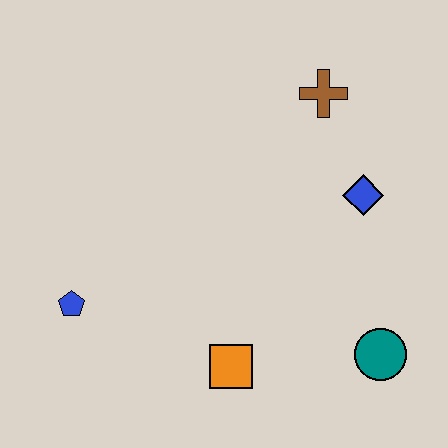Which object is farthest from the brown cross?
The blue pentagon is farthest from the brown cross.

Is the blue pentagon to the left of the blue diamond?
Yes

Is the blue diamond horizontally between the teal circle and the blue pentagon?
Yes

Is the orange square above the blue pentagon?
No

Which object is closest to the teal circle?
The orange square is closest to the teal circle.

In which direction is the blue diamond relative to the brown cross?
The blue diamond is below the brown cross.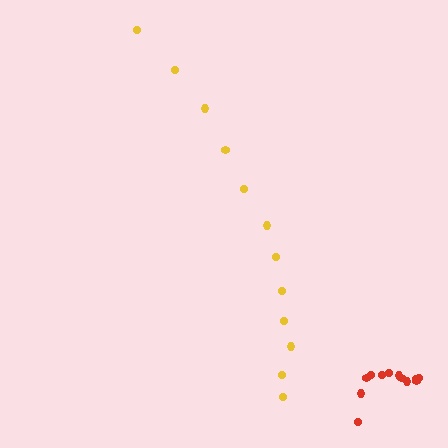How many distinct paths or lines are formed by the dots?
There are 2 distinct paths.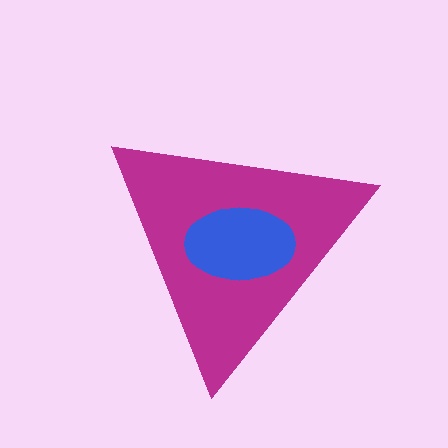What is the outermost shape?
The magenta triangle.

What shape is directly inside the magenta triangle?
The blue ellipse.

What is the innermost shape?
The blue ellipse.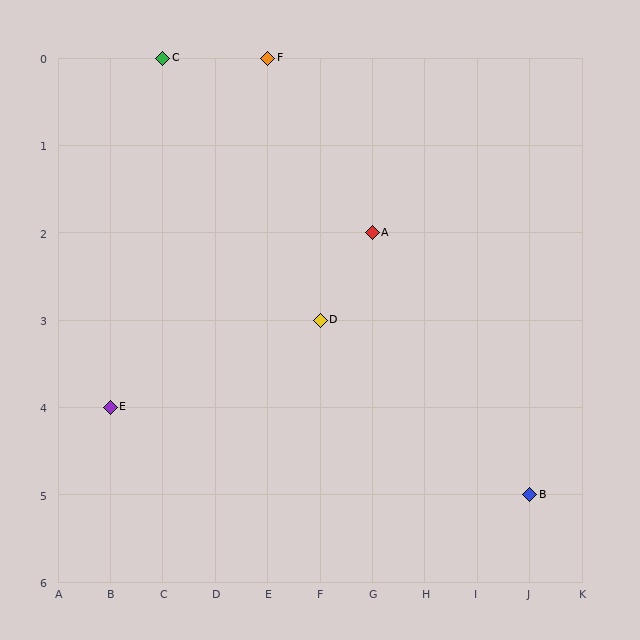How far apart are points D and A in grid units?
Points D and A are 1 column and 1 row apart (about 1.4 grid units diagonally).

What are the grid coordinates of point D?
Point D is at grid coordinates (F, 3).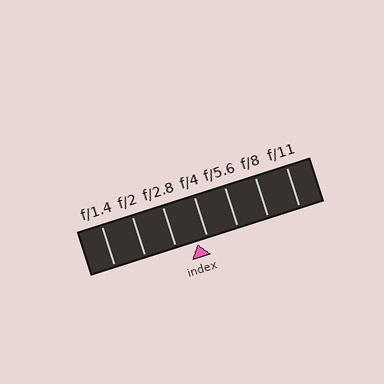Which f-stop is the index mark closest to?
The index mark is closest to f/4.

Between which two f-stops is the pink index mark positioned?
The index mark is between f/2.8 and f/4.